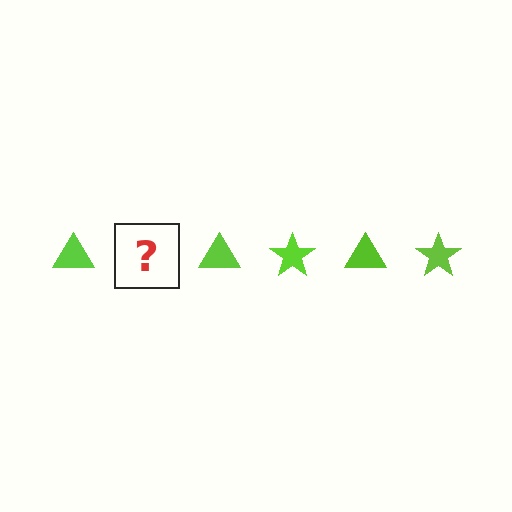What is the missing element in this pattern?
The missing element is a lime star.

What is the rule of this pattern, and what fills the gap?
The rule is that the pattern cycles through triangle, star shapes in lime. The gap should be filled with a lime star.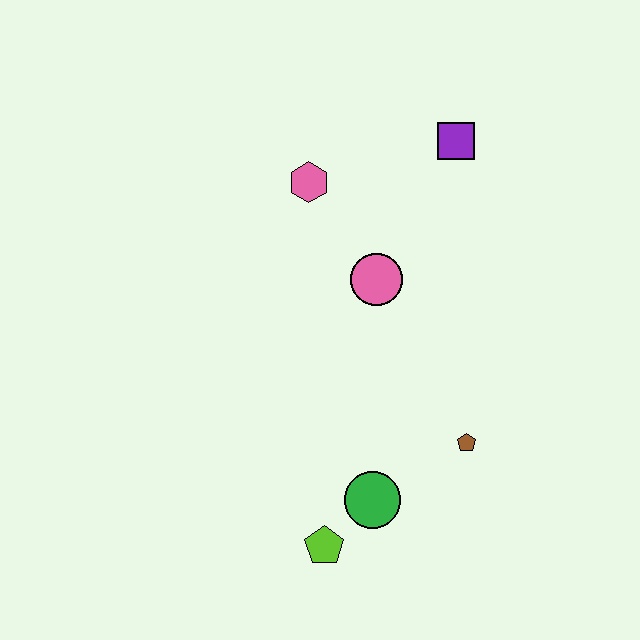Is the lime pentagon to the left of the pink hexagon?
No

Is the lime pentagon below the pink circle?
Yes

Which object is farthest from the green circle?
The purple square is farthest from the green circle.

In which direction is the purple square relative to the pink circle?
The purple square is above the pink circle.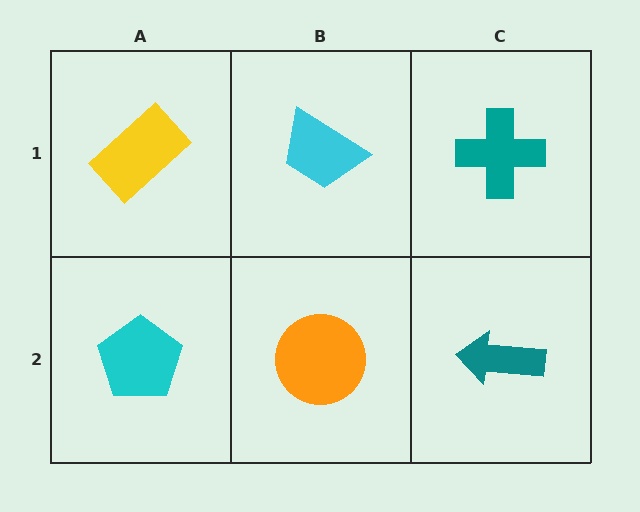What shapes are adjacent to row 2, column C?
A teal cross (row 1, column C), an orange circle (row 2, column B).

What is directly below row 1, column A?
A cyan pentagon.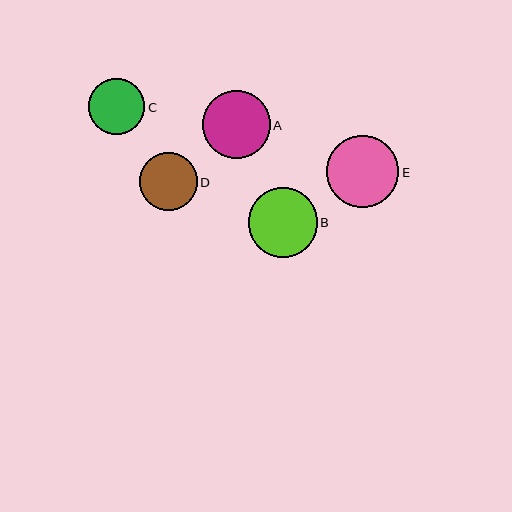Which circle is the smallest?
Circle C is the smallest with a size of approximately 56 pixels.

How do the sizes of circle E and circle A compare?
Circle E and circle A are approximately the same size.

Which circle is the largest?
Circle E is the largest with a size of approximately 72 pixels.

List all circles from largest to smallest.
From largest to smallest: E, B, A, D, C.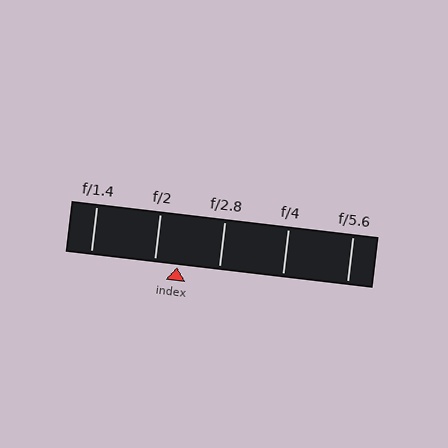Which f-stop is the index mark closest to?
The index mark is closest to f/2.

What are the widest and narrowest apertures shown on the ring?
The widest aperture shown is f/1.4 and the narrowest is f/5.6.